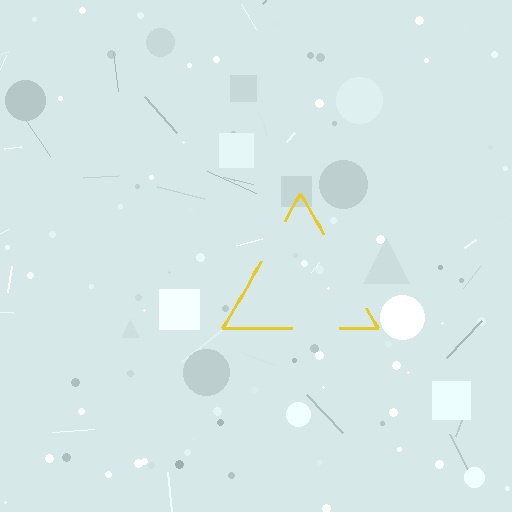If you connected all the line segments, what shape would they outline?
They would outline a triangle.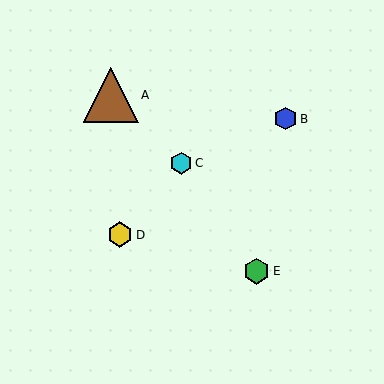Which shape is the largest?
The brown triangle (labeled A) is the largest.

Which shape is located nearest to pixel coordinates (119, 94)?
The brown triangle (labeled A) at (111, 95) is nearest to that location.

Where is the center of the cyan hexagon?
The center of the cyan hexagon is at (181, 163).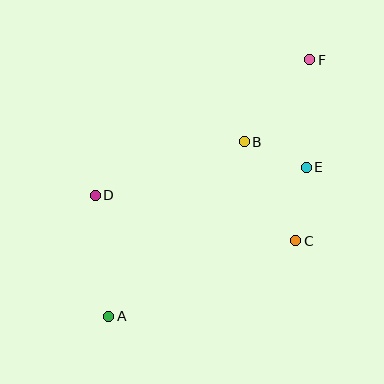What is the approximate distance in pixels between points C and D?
The distance between C and D is approximately 205 pixels.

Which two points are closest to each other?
Points B and E are closest to each other.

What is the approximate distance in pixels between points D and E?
The distance between D and E is approximately 213 pixels.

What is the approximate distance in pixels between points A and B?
The distance between A and B is approximately 221 pixels.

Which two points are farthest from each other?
Points A and F are farthest from each other.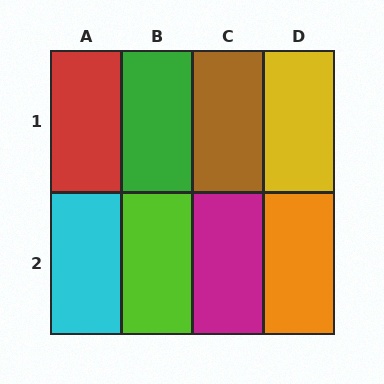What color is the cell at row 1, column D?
Yellow.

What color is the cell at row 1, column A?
Red.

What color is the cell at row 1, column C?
Brown.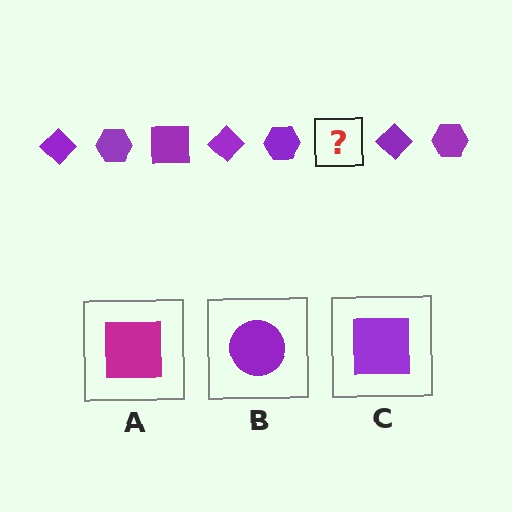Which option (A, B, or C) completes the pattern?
C.